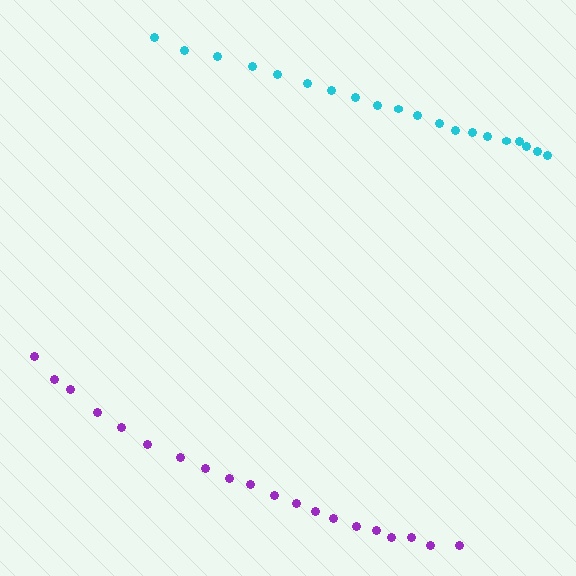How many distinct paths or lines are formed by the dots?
There are 2 distinct paths.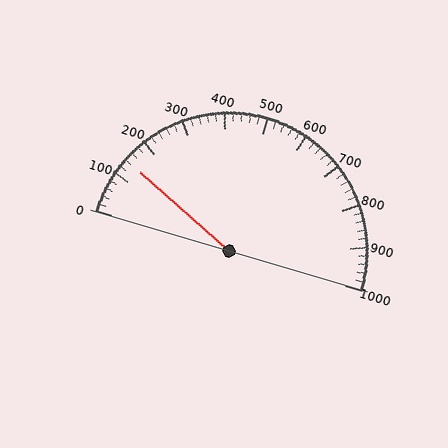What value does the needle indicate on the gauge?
The needle indicates approximately 140.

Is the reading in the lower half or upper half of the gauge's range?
The reading is in the lower half of the range (0 to 1000).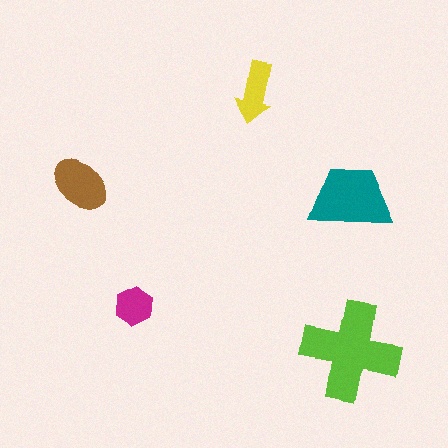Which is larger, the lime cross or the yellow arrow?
The lime cross.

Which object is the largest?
The lime cross.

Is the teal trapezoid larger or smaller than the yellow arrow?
Larger.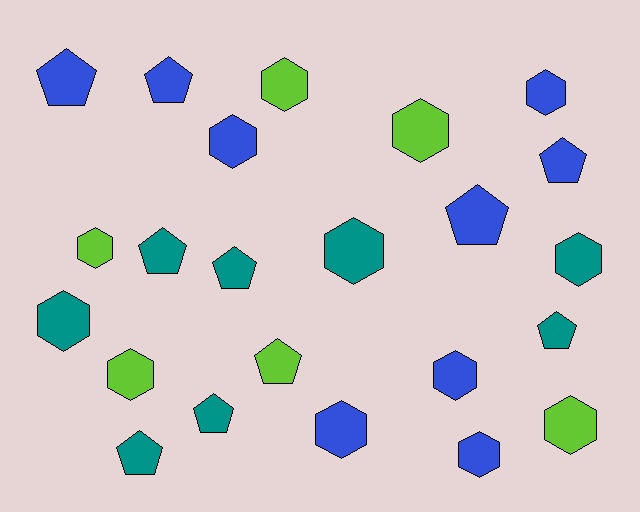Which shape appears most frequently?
Hexagon, with 13 objects.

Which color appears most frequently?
Blue, with 9 objects.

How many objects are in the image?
There are 23 objects.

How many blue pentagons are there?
There are 4 blue pentagons.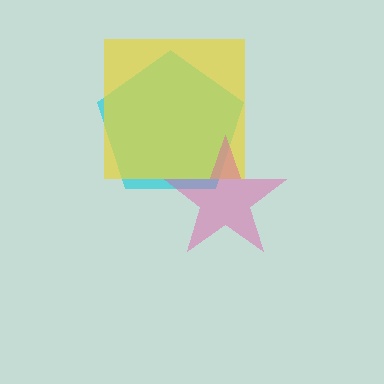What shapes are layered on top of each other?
The layered shapes are: a cyan pentagon, a yellow square, a pink star.